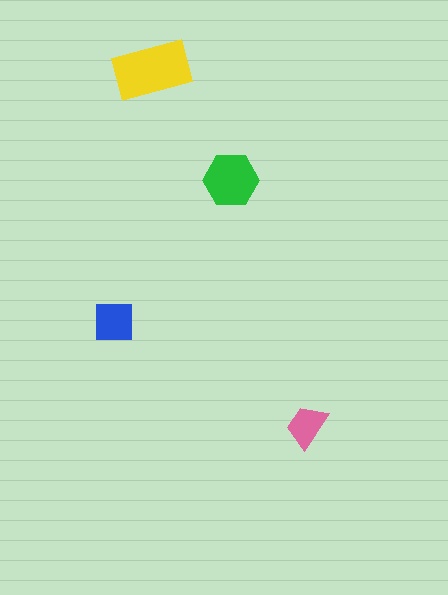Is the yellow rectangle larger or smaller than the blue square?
Larger.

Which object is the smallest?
The pink trapezoid.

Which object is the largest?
The yellow rectangle.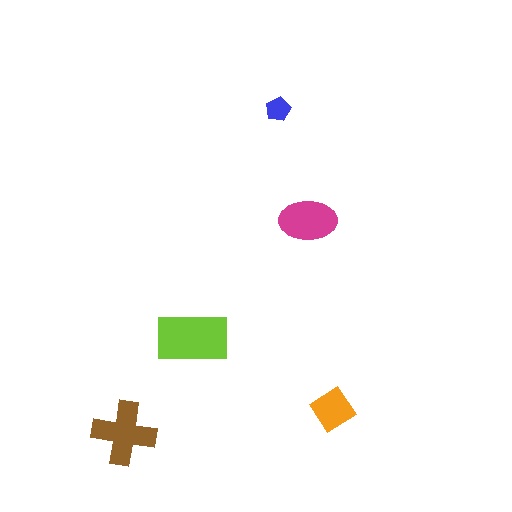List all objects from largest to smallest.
The lime rectangle, the brown cross, the magenta ellipse, the orange diamond, the blue pentagon.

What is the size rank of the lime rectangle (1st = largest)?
1st.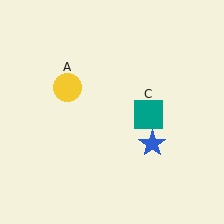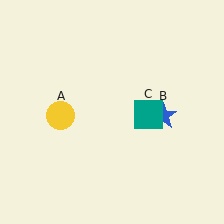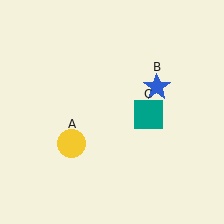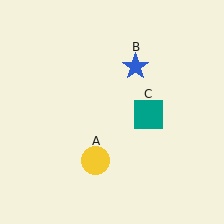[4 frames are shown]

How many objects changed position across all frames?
2 objects changed position: yellow circle (object A), blue star (object B).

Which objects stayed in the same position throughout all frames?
Teal square (object C) remained stationary.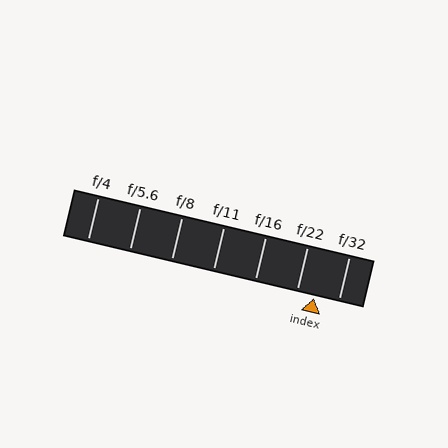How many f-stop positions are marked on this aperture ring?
There are 7 f-stop positions marked.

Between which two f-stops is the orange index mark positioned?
The index mark is between f/22 and f/32.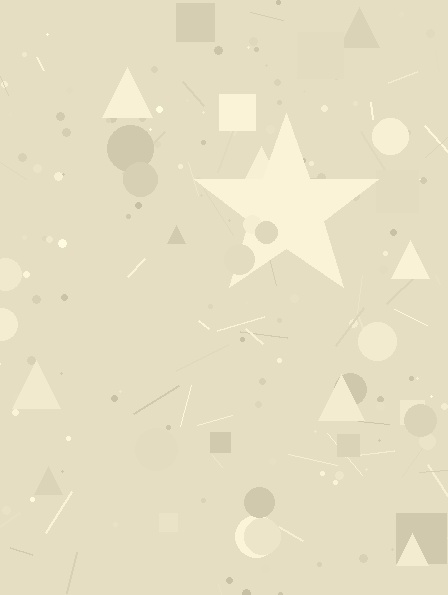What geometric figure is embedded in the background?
A star is embedded in the background.